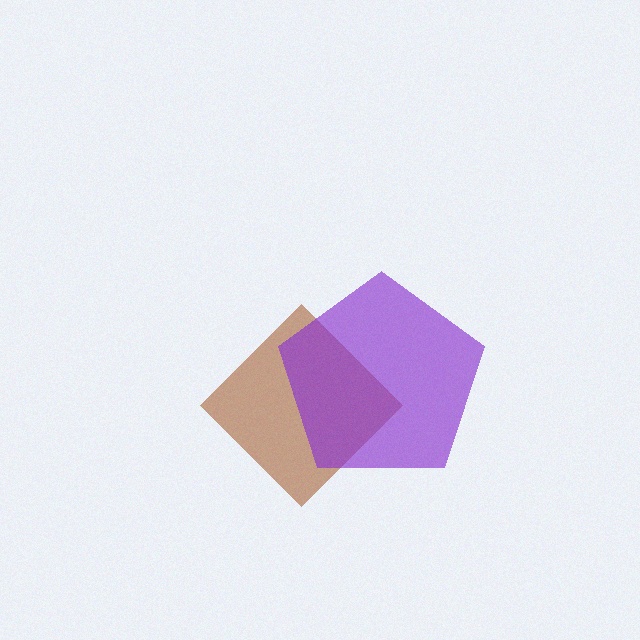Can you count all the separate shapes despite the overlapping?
Yes, there are 2 separate shapes.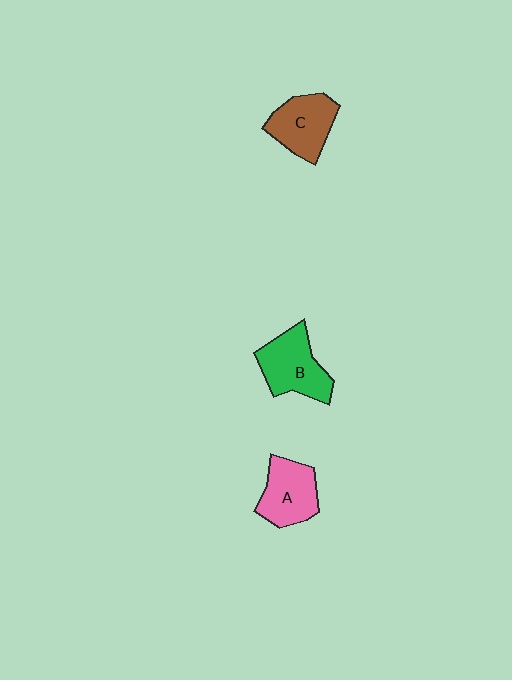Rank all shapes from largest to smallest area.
From largest to smallest: B (green), C (brown), A (pink).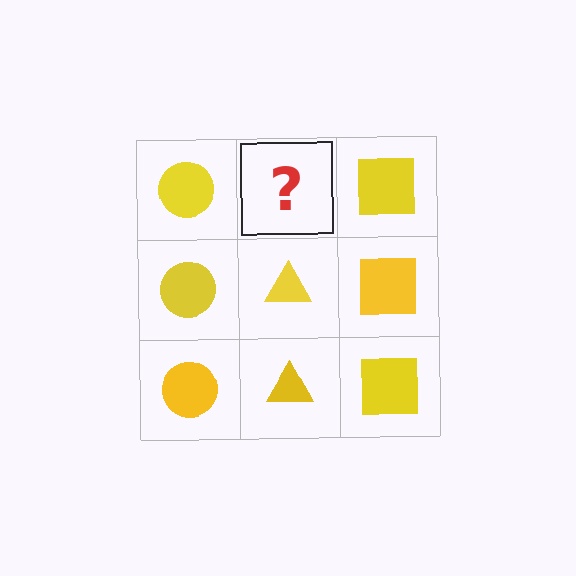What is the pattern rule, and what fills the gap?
The rule is that each column has a consistent shape. The gap should be filled with a yellow triangle.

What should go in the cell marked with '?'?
The missing cell should contain a yellow triangle.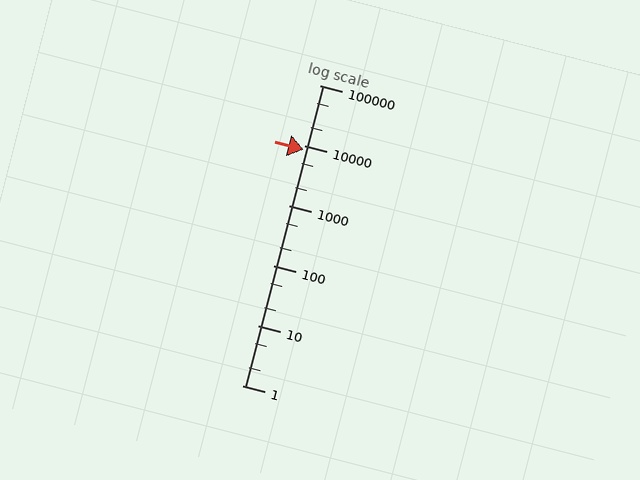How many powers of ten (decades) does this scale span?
The scale spans 5 decades, from 1 to 100000.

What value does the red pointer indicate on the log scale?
The pointer indicates approximately 8500.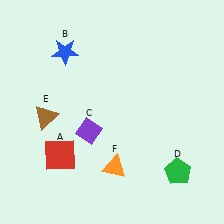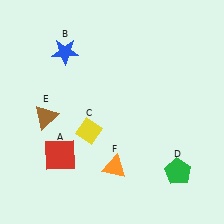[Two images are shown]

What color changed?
The diamond (C) changed from purple in Image 1 to yellow in Image 2.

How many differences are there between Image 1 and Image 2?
There is 1 difference between the two images.